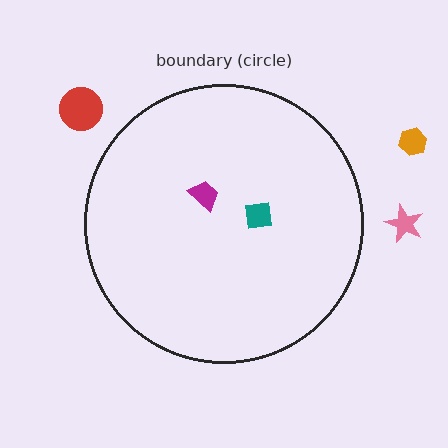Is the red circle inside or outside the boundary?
Outside.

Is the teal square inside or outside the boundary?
Inside.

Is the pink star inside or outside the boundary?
Outside.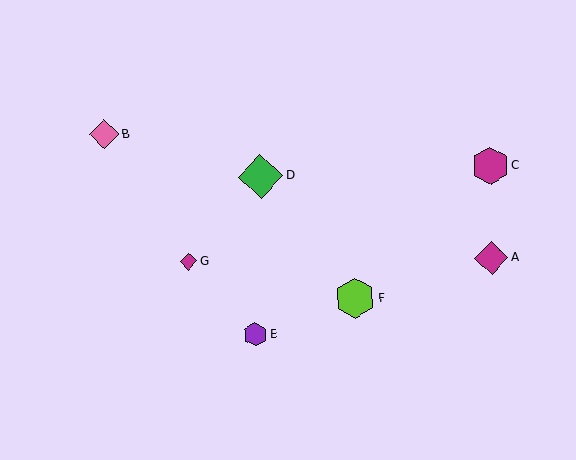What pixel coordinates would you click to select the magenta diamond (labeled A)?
Click at (491, 258) to select the magenta diamond A.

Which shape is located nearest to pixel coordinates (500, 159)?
The magenta hexagon (labeled C) at (490, 166) is nearest to that location.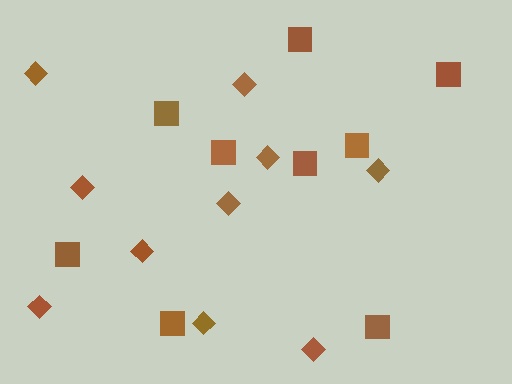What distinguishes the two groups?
There are 2 groups: one group of diamonds (10) and one group of squares (9).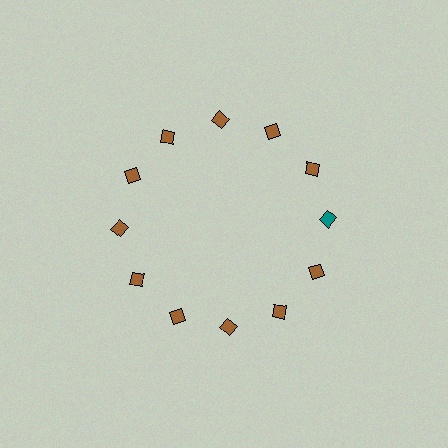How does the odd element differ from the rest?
It has a different color: teal instead of brown.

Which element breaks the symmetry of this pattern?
The teal diamond at roughly the 3 o'clock position breaks the symmetry. All other shapes are brown diamonds.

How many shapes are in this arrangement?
There are 12 shapes arranged in a ring pattern.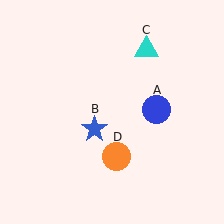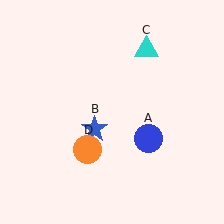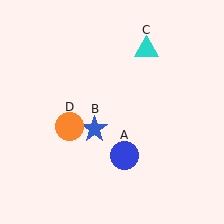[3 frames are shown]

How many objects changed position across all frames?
2 objects changed position: blue circle (object A), orange circle (object D).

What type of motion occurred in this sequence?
The blue circle (object A), orange circle (object D) rotated clockwise around the center of the scene.